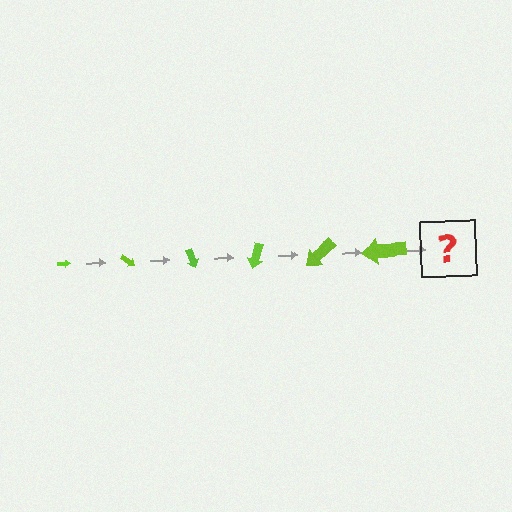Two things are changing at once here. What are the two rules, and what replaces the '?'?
The two rules are that the arrow grows larger each step and it rotates 35 degrees each step. The '?' should be an arrow, larger than the previous one and rotated 210 degrees from the start.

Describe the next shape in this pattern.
It should be an arrow, larger than the previous one and rotated 210 degrees from the start.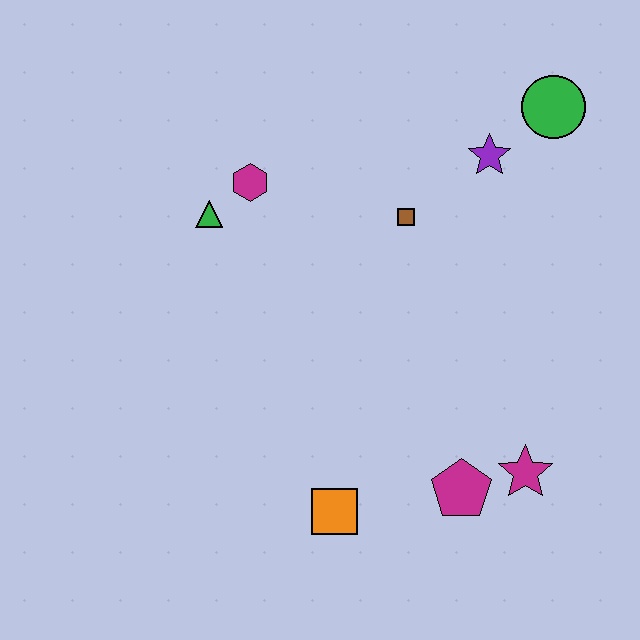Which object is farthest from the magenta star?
The green triangle is farthest from the magenta star.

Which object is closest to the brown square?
The purple star is closest to the brown square.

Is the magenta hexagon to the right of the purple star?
No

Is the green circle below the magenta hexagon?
No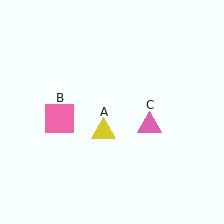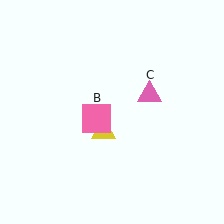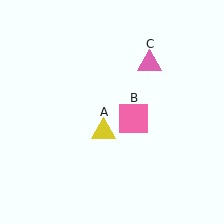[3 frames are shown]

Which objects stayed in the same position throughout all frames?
Yellow triangle (object A) remained stationary.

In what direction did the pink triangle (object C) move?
The pink triangle (object C) moved up.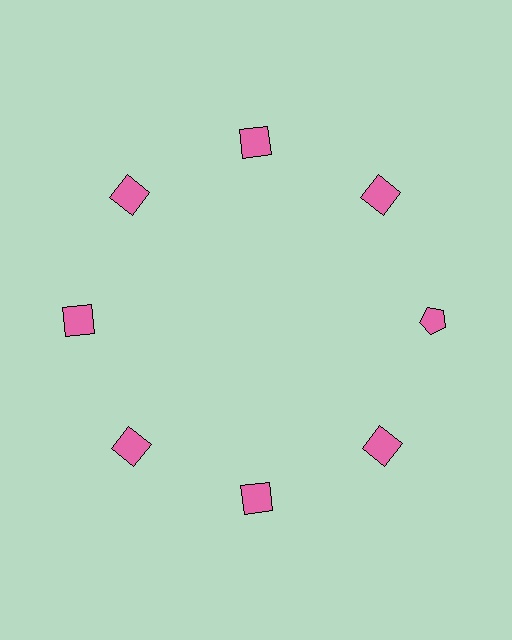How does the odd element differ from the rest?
It has a different shape: pentagon instead of square.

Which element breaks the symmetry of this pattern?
The pink pentagon at roughly the 3 o'clock position breaks the symmetry. All other shapes are pink squares.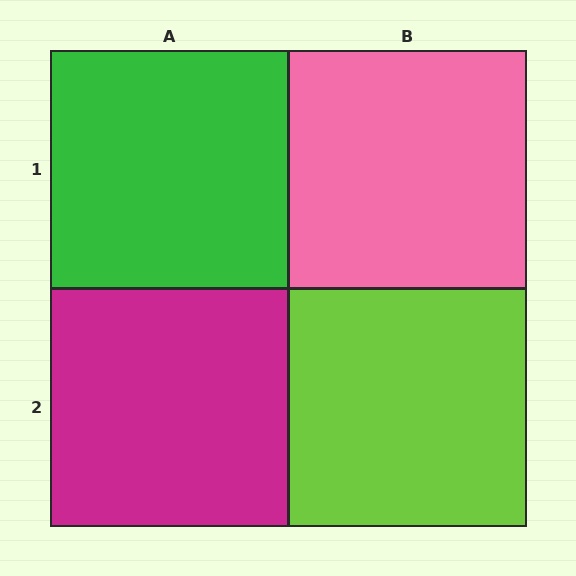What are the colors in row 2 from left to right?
Magenta, lime.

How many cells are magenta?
1 cell is magenta.